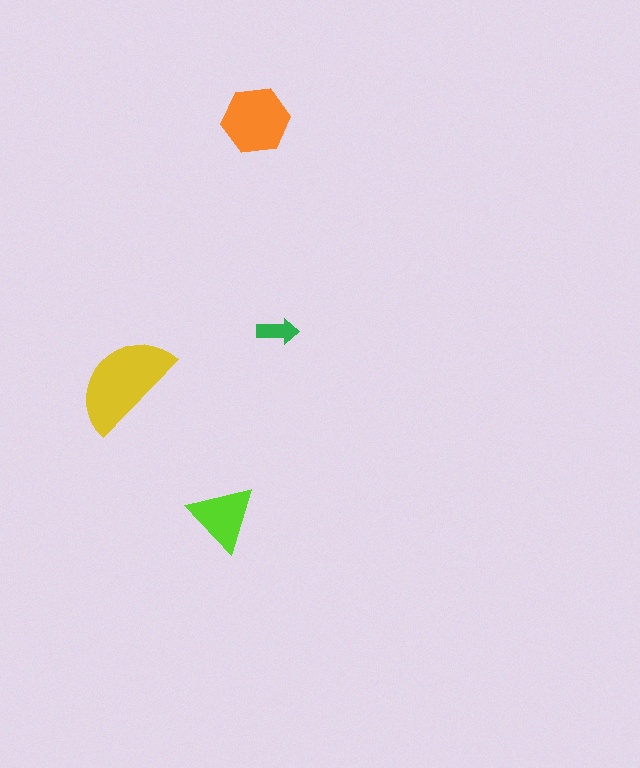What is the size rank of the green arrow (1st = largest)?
4th.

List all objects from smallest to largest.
The green arrow, the lime triangle, the orange hexagon, the yellow semicircle.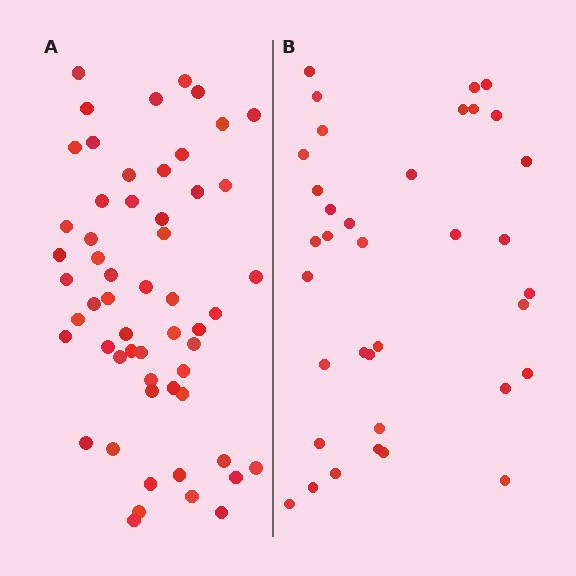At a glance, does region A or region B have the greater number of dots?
Region A (the left region) has more dots.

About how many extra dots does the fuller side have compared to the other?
Region A has approximately 20 more dots than region B.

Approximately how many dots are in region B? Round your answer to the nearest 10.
About 40 dots. (The exact count is 36, which rounds to 40.)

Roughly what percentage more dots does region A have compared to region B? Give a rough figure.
About 55% more.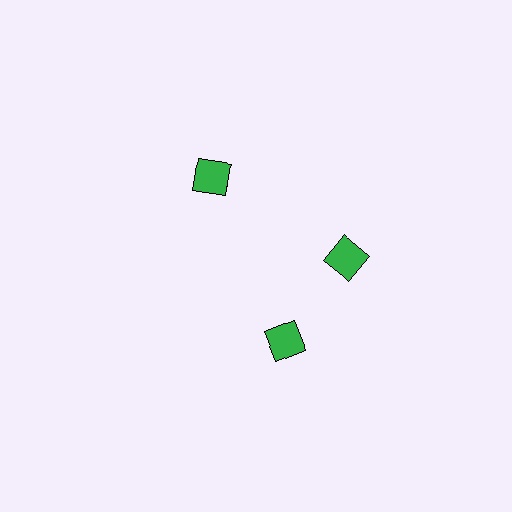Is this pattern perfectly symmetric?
No. The 3 green diamonds are arranged in a ring, but one element near the 7 o'clock position is rotated out of alignment along the ring, breaking the 3-fold rotational symmetry.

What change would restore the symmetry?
The symmetry would be restored by rotating it back into even spacing with its neighbors so that all 3 diamonds sit at equal angles and equal distance from the center.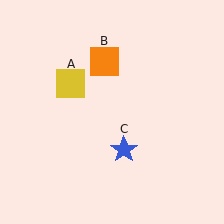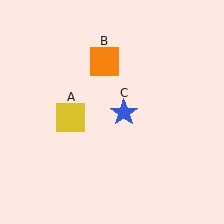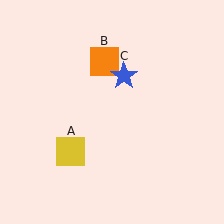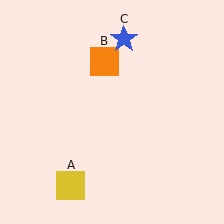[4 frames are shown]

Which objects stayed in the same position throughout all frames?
Orange square (object B) remained stationary.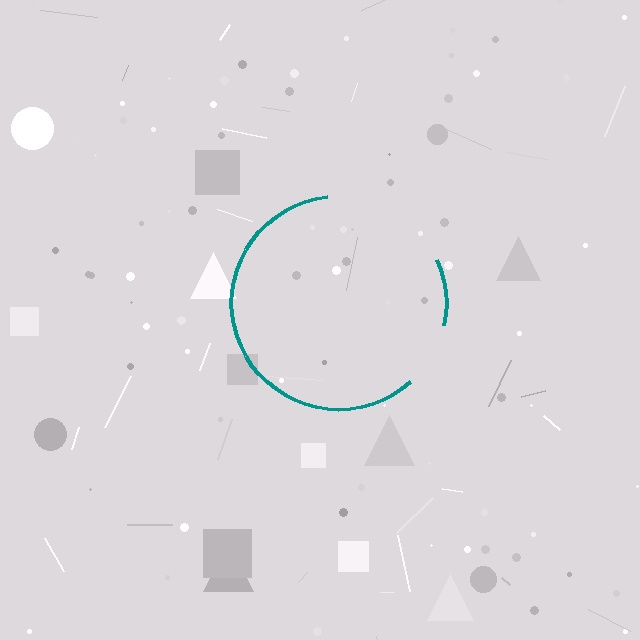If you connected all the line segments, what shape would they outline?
They would outline a circle.